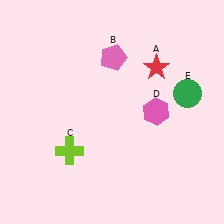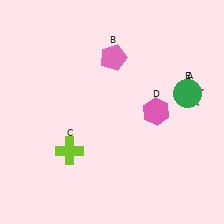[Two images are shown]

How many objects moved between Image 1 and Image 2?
1 object moved between the two images.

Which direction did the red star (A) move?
The red star (A) moved right.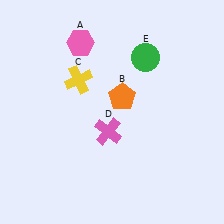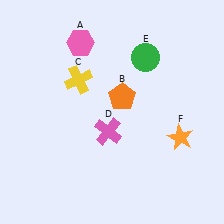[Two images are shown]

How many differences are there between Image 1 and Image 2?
There is 1 difference between the two images.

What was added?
An orange star (F) was added in Image 2.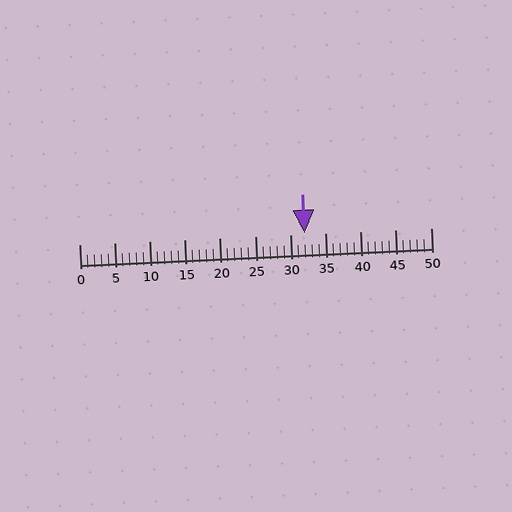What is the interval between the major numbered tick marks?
The major tick marks are spaced 5 units apart.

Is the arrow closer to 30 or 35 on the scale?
The arrow is closer to 30.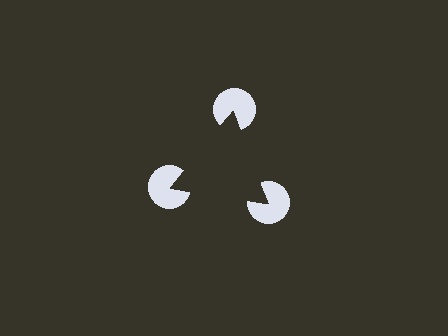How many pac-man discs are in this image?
There are 3 — one at each vertex of the illusory triangle.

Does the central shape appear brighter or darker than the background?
It typically appears slightly darker than the background, even though no actual brightness change is drawn.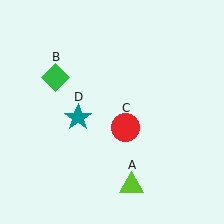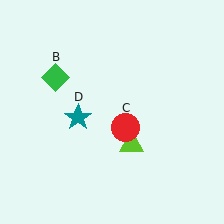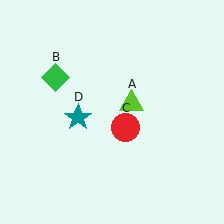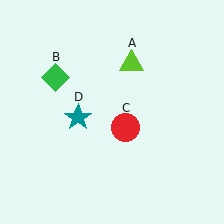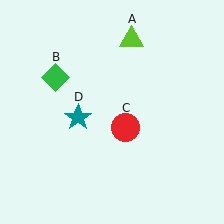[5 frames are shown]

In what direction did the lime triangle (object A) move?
The lime triangle (object A) moved up.